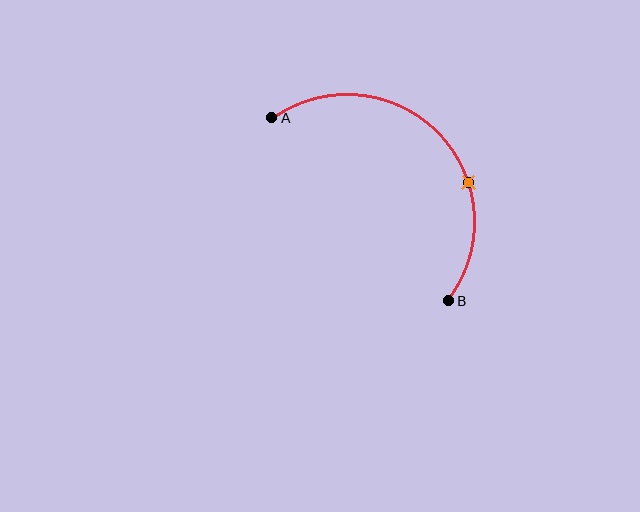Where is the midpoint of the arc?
The arc midpoint is the point on the curve farthest from the straight line joining A and B. It sits above and to the right of that line.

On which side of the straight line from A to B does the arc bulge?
The arc bulges above and to the right of the straight line connecting A and B.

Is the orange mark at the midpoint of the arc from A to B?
No. The orange mark lies on the arc but is closer to endpoint B. The arc midpoint would be at the point on the curve equidistant along the arc from both A and B.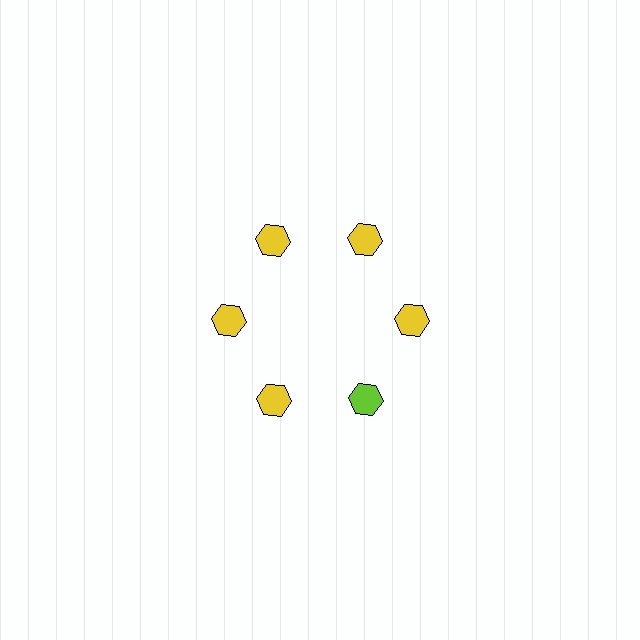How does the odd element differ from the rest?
It has a different color: lime instead of yellow.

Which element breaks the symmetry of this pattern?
The lime hexagon at roughly the 5 o'clock position breaks the symmetry. All other shapes are yellow hexagons.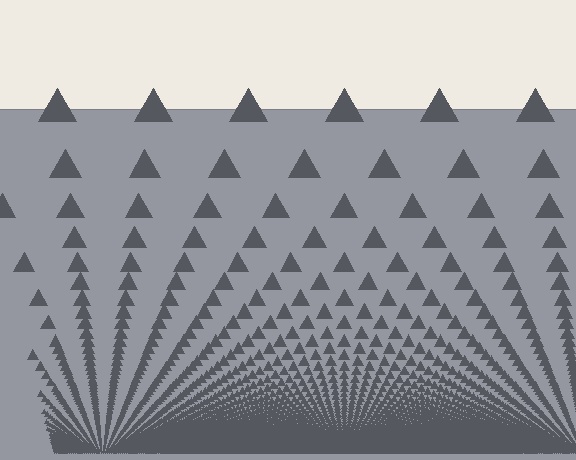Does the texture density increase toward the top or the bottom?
Density increases toward the bottom.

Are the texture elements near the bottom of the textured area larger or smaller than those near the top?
Smaller. The gradient is inverted — elements near the bottom are smaller and denser.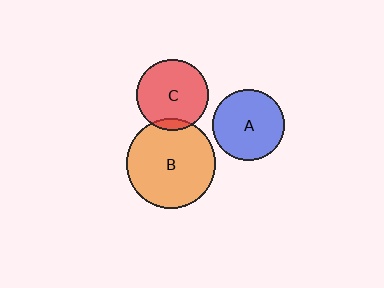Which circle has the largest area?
Circle B (orange).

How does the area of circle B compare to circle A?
Approximately 1.6 times.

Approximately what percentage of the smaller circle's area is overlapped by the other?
Approximately 10%.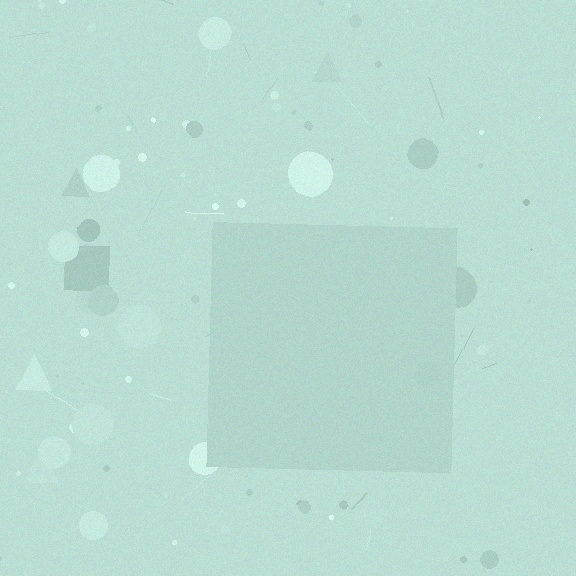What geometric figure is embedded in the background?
A square is embedded in the background.